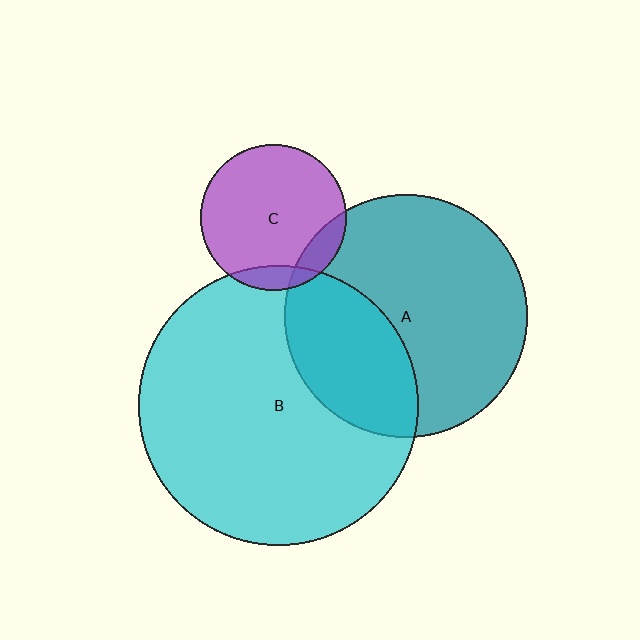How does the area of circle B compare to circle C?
Approximately 3.7 times.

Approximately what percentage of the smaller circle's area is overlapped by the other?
Approximately 10%.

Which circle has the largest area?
Circle B (cyan).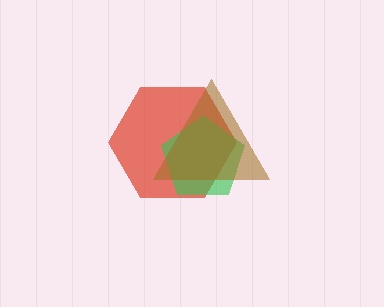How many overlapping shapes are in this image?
There are 3 overlapping shapes in the image.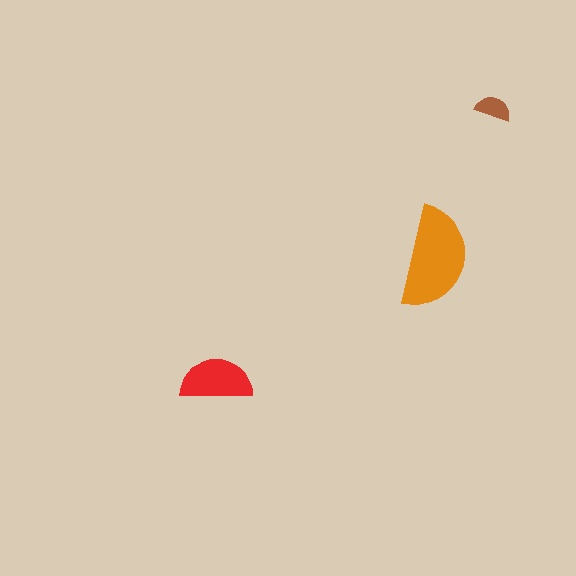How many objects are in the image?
There are 3 objects in the image.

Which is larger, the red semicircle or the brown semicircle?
The red one.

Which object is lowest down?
The red semicircle is bottommost.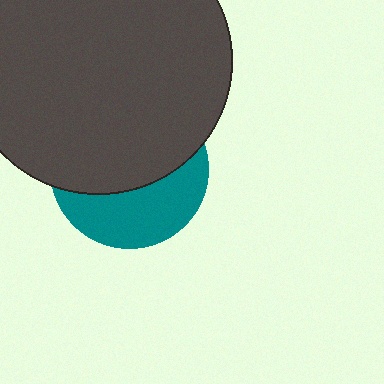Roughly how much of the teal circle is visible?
A small part of it is visible (roughly 40%).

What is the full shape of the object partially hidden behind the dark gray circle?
The partially hidden object is a teal circle.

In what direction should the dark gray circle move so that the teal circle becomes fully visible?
The dark gray circle should move up. That is the shortest direction to clear the overlap and leave the teal circle fully visible.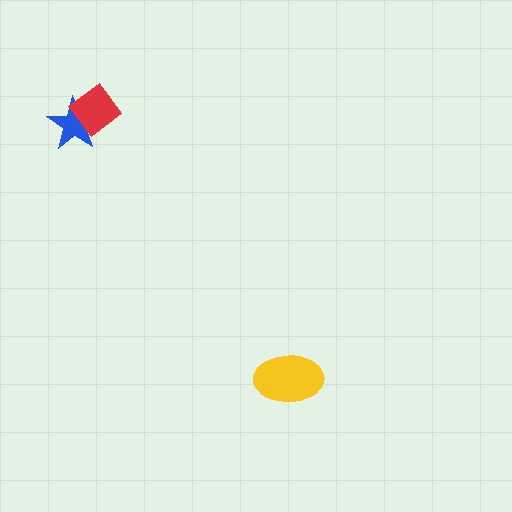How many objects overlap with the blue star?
1 object overlaps with the blue star.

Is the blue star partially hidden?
Yes, it is partially covered by another shape.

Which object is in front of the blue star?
The red diamond is in front of the blue star.